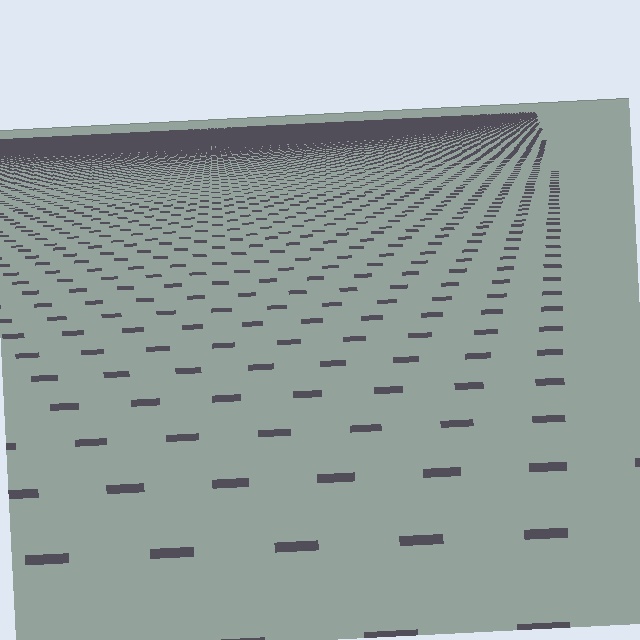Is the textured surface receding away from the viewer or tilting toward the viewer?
The surface is receding away from the viewer. Texture elements get smaller and denser toward the top.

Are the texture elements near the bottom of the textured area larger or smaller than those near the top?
Larger. Near the bottom, elements are closer to the viewer and appear at a bigger on-screen size.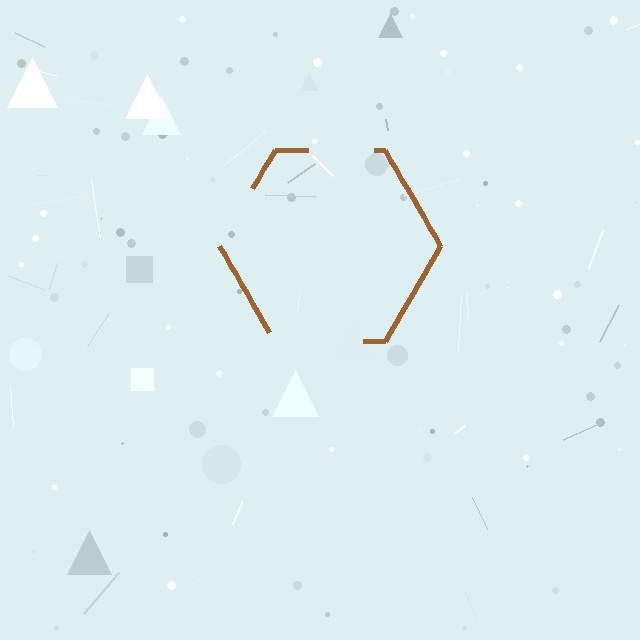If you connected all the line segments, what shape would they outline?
They would outline a hexagon.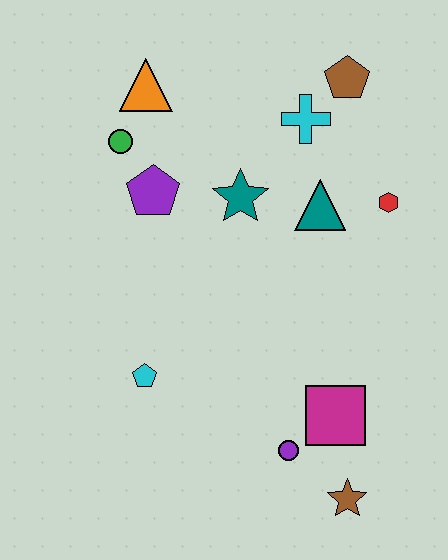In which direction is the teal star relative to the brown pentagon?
The teal star is below the brown pentagon.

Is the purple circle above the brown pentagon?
No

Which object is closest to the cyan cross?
The brown pentagon is closest to the cyan cross.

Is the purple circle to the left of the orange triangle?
No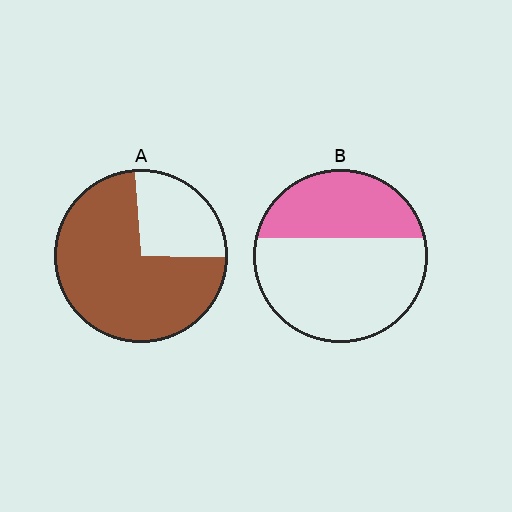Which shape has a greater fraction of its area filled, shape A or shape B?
Shape A.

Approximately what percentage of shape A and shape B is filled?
A is approximately 75% and B is approximately 35%.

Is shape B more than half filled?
No.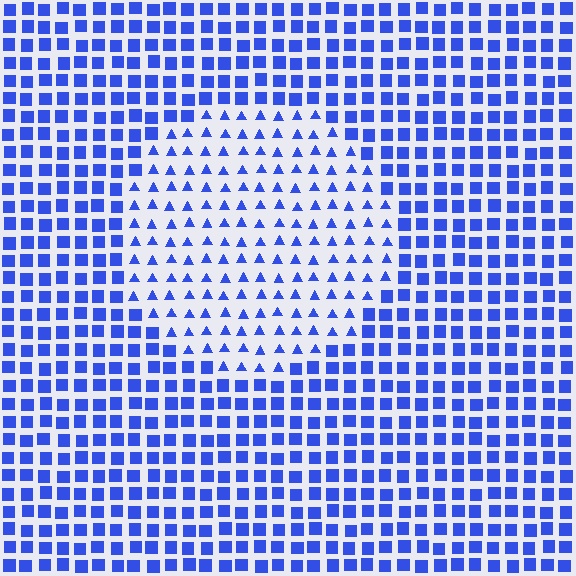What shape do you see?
I see a circle.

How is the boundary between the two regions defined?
The boundary is defined by a change in element shape: triangles inside vs. squares outside. All elements share the same color and spacing.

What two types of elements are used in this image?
The image uses triangles inside the circle region and squares outside it.